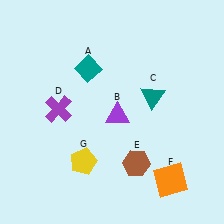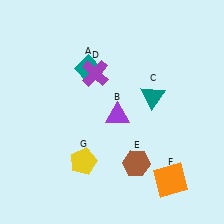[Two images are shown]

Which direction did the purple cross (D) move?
The purple cross (D) moved right.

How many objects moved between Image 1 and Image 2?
1 object moved between the two images.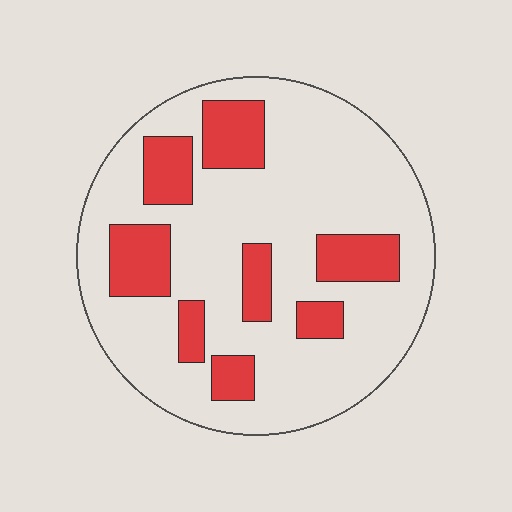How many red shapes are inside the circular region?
8.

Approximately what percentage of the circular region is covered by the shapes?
Approximately 25%.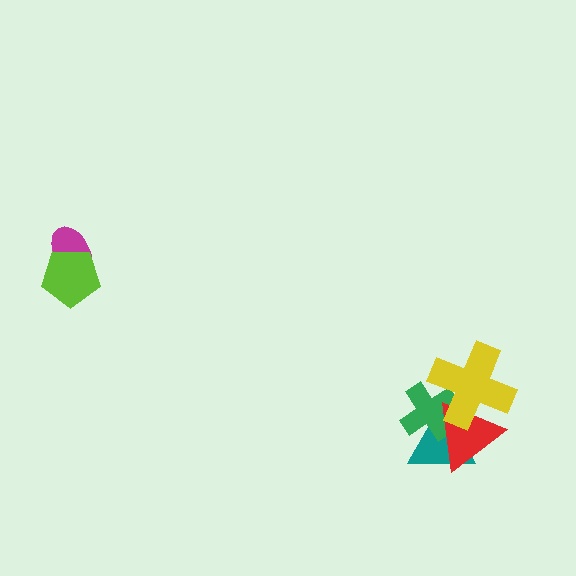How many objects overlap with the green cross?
3 objects overlap with the green cross.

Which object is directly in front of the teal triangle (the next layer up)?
The green cross is directly in front of the teal triangle.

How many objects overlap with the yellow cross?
3 objects overlap with the yellow cross.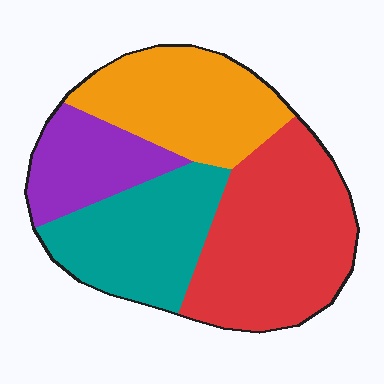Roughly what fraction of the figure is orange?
Orange covers 25% of the figure.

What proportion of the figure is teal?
Teal takes up about one quarter (1/4) of the figure.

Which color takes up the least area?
Purple, at roughly 15%.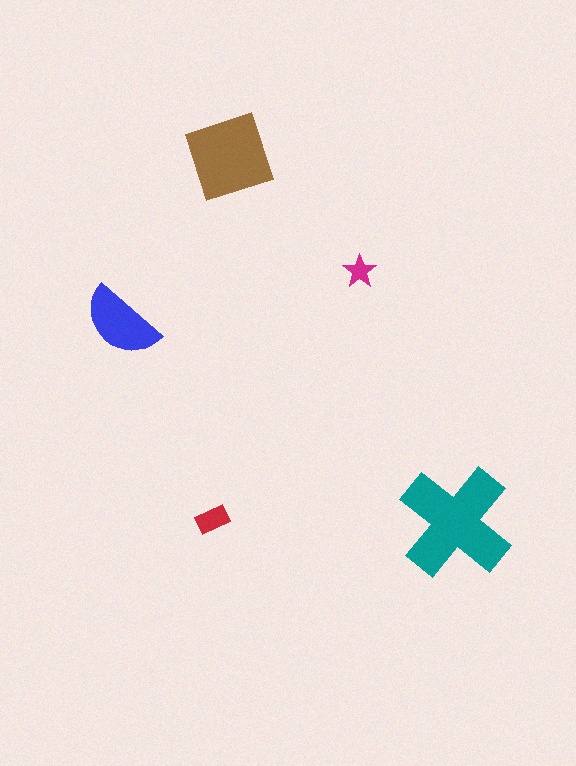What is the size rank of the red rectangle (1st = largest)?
4th.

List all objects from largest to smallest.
The teal cross, the brown square, the blue semicircle, the red rectangle, the magenta star.